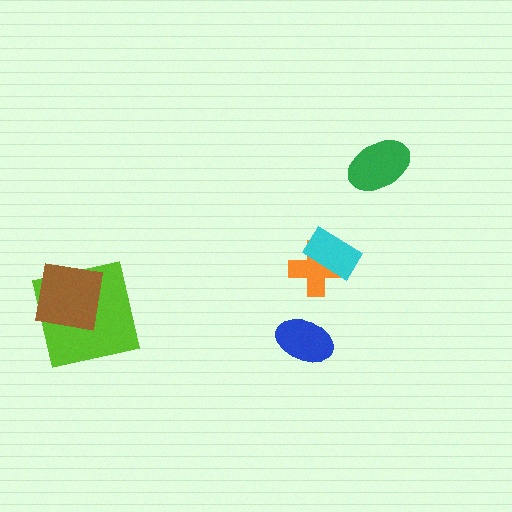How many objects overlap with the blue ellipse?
0 objects overlap with the blue ellipse.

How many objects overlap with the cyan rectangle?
1 object overlaps with the cyan rectangle.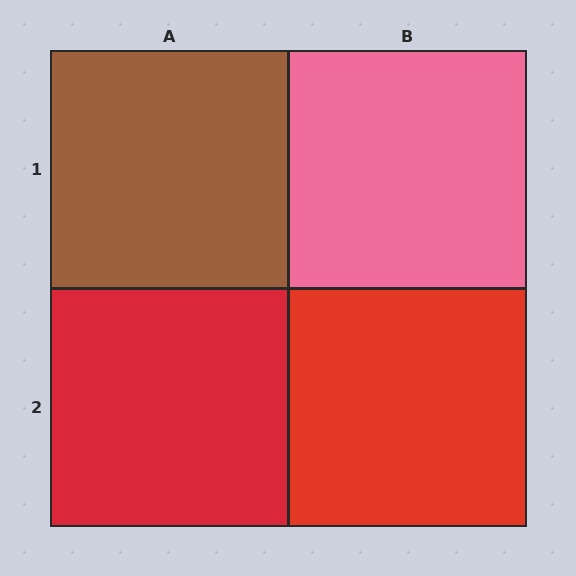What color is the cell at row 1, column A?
Brown.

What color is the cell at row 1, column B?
Pink.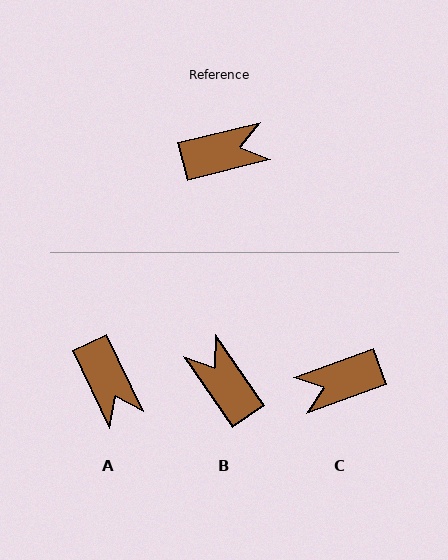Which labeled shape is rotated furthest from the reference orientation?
C, about 174 degrees away.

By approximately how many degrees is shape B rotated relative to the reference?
Approximately 111 degrees counter-clockwise.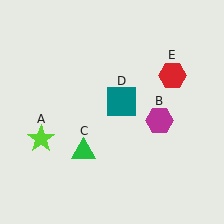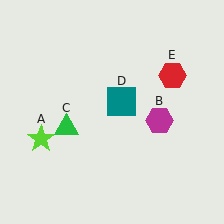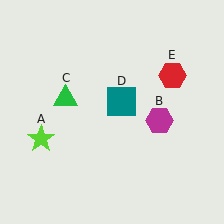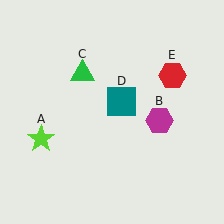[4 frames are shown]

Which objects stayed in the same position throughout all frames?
Lime star (object A) and magenta hexagon (object B) and teal square (object D) and red hexagon (object E) remained stationary.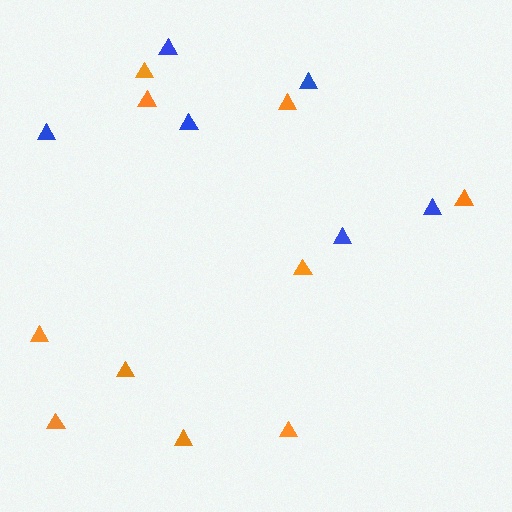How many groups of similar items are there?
There are 2 groups: one group of orange triangles (10) and one group of blue triangles (6).